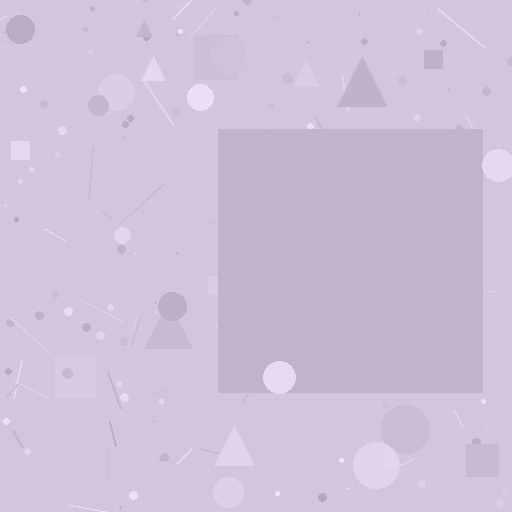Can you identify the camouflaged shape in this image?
The camouflaged shape is a square.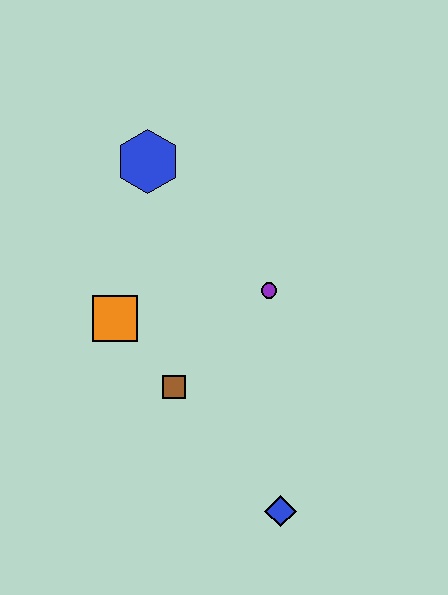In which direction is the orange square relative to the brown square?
The orange square is above the brown square.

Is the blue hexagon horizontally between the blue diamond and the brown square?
No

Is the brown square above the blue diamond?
Yes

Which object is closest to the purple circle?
The brown square is closest to the purple circle.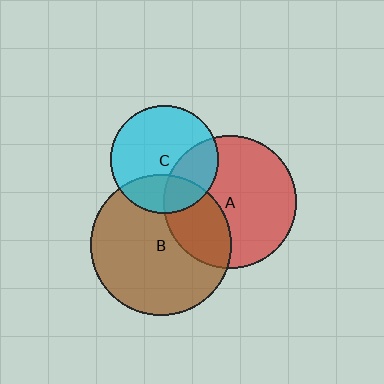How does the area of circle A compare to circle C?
Approximately 1.5 times.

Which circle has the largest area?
Circle B (brown).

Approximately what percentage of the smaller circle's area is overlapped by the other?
Approximately 30%.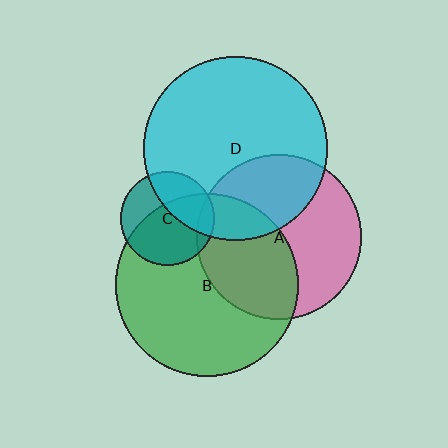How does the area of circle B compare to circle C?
Approximately 3.8 times.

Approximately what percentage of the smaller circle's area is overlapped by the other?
Approximately 45%.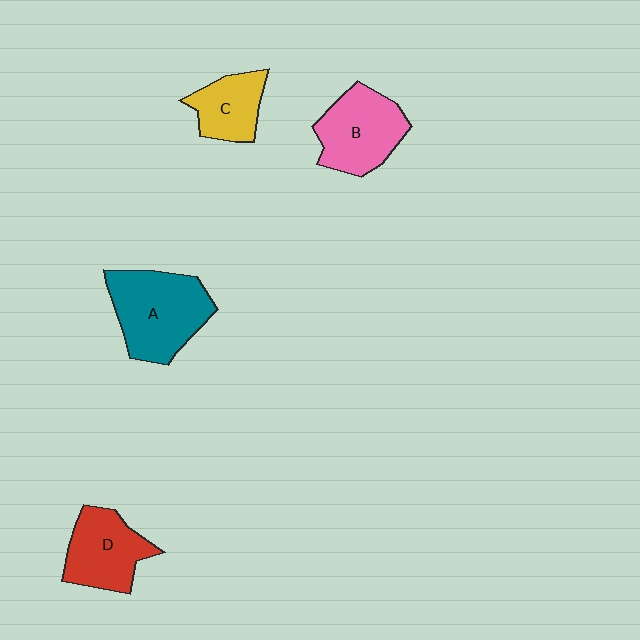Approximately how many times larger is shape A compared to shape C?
Approximately 1.8 times.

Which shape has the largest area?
Shape A (teal).